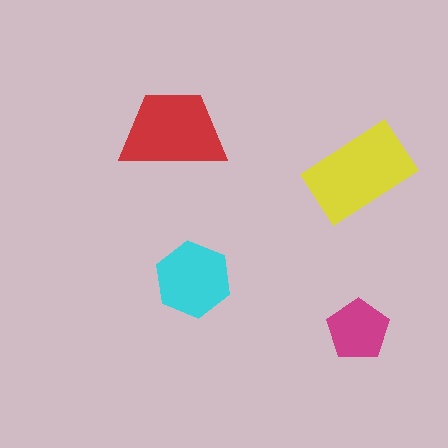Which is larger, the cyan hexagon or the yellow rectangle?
The yellow rectangle.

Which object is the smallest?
The magenta pentagon.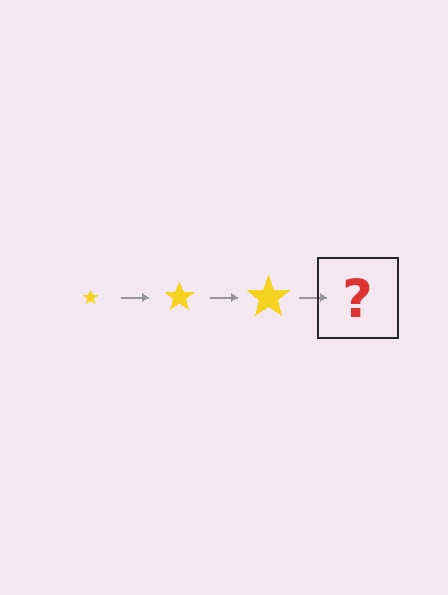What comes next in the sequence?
The next element should be a yellow star, larger than the previous one.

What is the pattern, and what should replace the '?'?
The pattern is that the star gets progressively larger each step. The '?' should be a yellow star, larger than the previous one.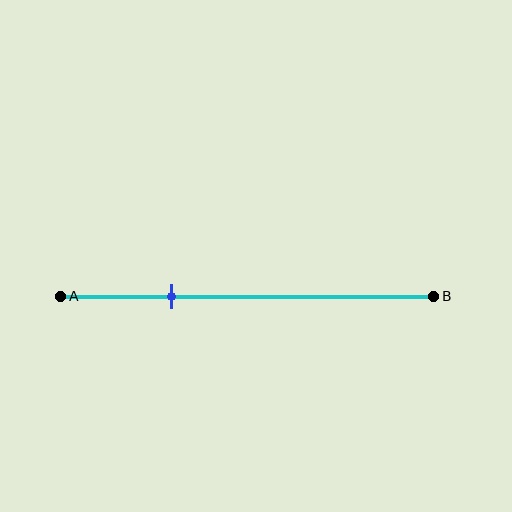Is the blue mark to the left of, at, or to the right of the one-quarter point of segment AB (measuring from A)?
The blue mark is to the right of the one-quarter point of segment AB.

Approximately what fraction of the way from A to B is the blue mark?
The blue mark is approximately 30% of the way from A to B.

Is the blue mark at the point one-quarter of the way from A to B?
No, the mark is at about 30% from A, not at the 25% one-quarter point.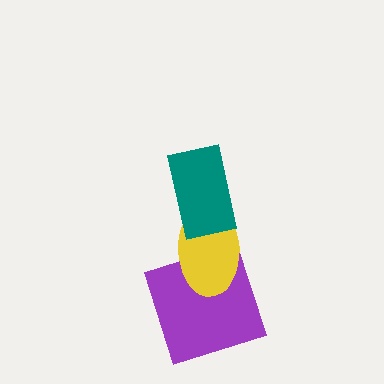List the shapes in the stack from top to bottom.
From top to bottom: the teal rectangle, the yellow ellipse, the purple square.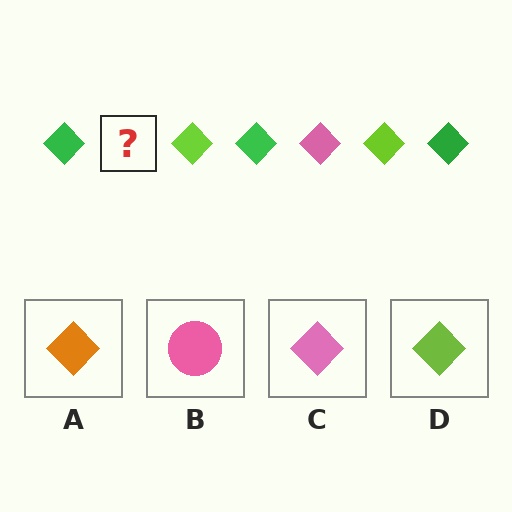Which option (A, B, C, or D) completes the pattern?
C.